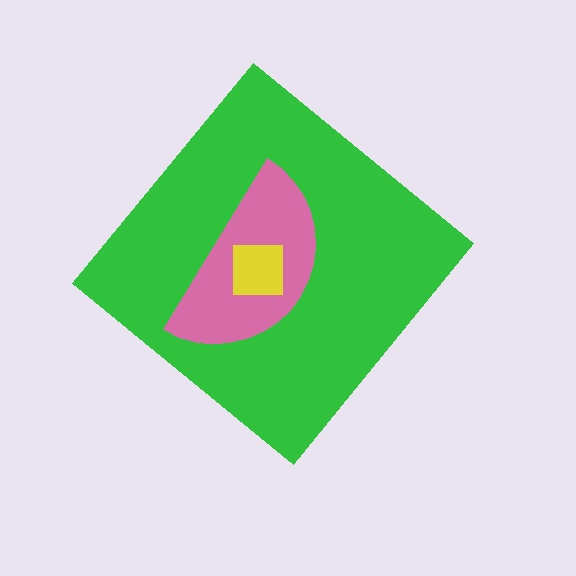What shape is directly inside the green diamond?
The pink semicircle.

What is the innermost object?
The yellow square.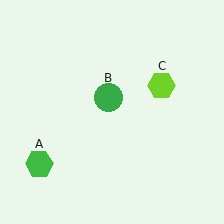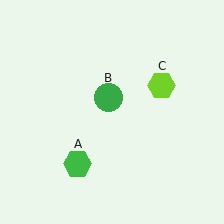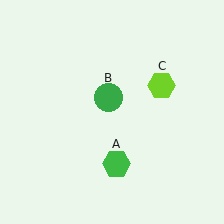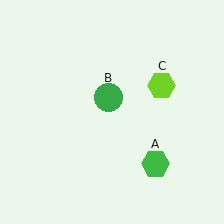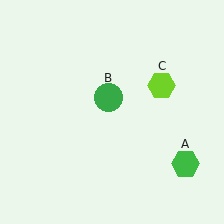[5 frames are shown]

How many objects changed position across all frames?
1 object changed position: green hexagon (object A).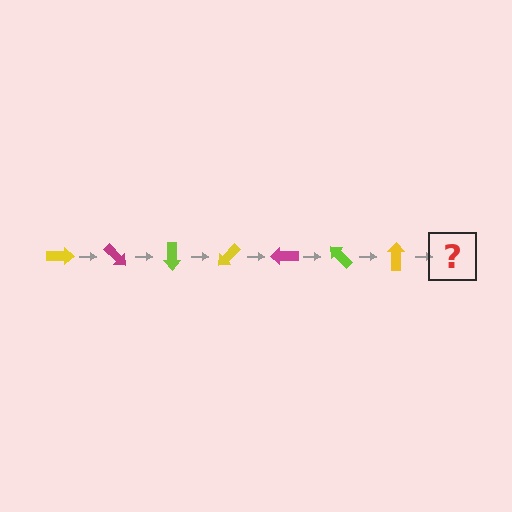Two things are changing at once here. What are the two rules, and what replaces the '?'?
The two rules are that it rotates 45 degrees each step and the color cycles through yellow, magenta, and lime. The '?' should be a magenta arrow, rotated 315 degrees from the start.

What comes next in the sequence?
The next element should be a magenta arrow, rotated 315 degrees from the start.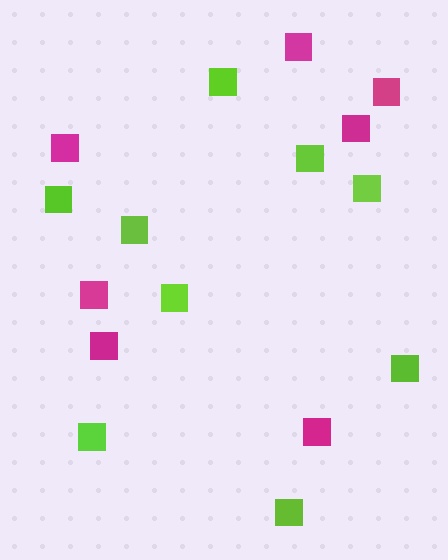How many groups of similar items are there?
There are 2 groups: one group of magenta squares (7) and one group of lime squares (9).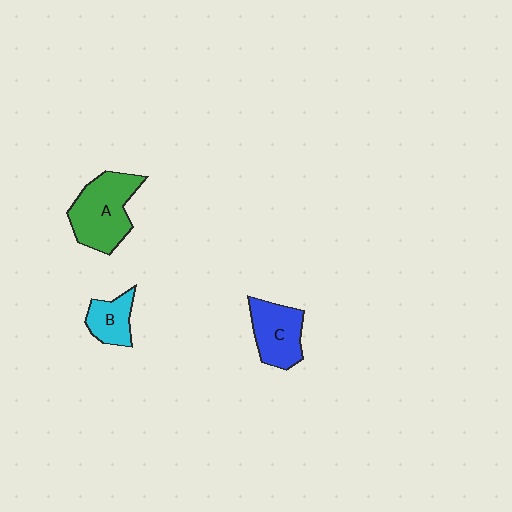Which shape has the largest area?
Shape A (green).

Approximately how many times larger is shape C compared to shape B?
Approximately 1.5 times.